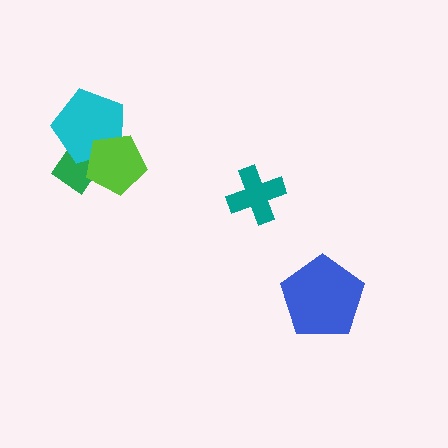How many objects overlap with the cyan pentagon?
2 objects overlap with the cyan pentagon.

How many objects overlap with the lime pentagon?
2 objects overlap with the lime pentagon.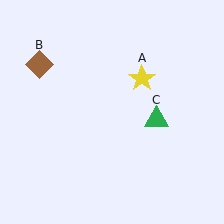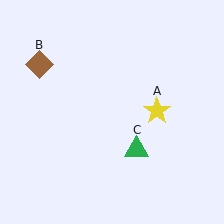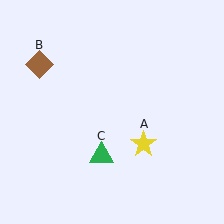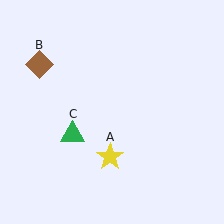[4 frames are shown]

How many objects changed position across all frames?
2 objects changed position: yellow star (object A), green triangle (object C).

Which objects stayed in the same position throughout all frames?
Brown diamond (object B) remained stationary.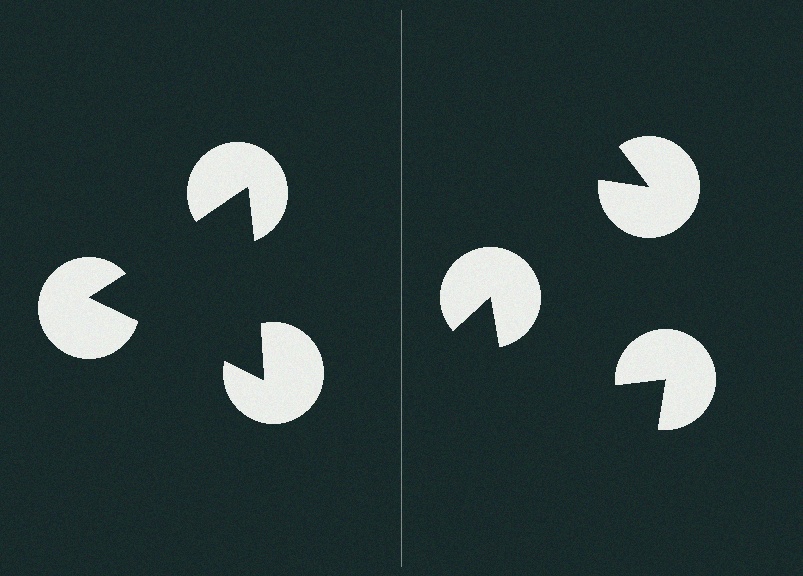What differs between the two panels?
The pac-man discs are positioned identically on both sides; only the wedge orientations differ. On the left they align to a triangle; on the right they are misaligned.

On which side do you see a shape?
An illusory triangle appears on the left side. On the right side the wedge cuts are rotated, so no coherent shape forms.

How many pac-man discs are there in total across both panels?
6 — 3 on each side.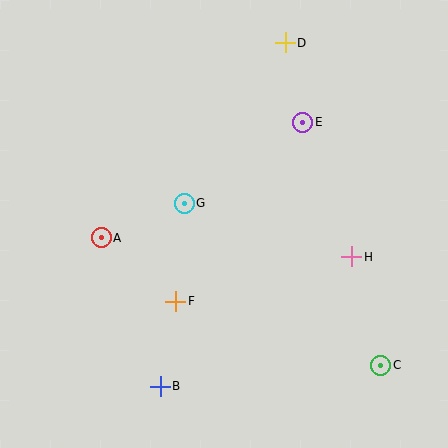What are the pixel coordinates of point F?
Point F is at (176, 301).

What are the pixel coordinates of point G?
Point G is at (184, 203).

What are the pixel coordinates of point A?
Point A is at (101, 238).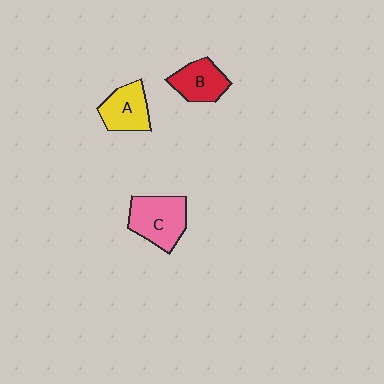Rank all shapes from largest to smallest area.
From largest to smallest: C (pink), A (yellow), B (red).